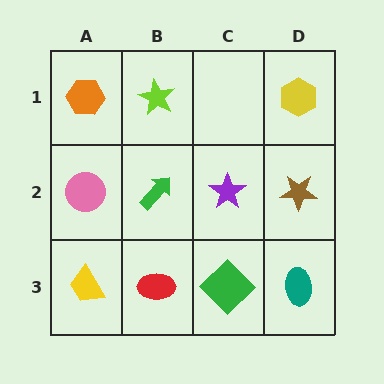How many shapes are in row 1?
3 shapes.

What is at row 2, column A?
A pink circle.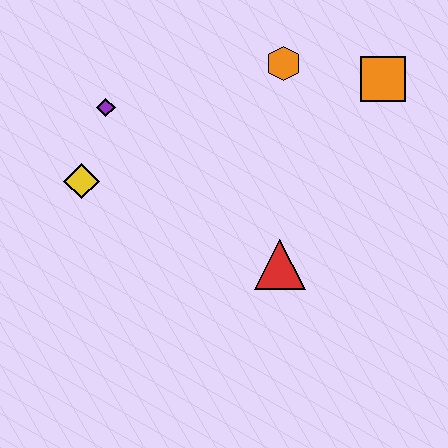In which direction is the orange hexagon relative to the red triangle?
The orange hexagon is above the red triangle.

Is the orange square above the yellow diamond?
Yes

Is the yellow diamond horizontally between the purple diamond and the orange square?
No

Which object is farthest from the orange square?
The yellow diamond is farthest from the orange square.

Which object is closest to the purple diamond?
The yellow diamond is closest to the purple diamond.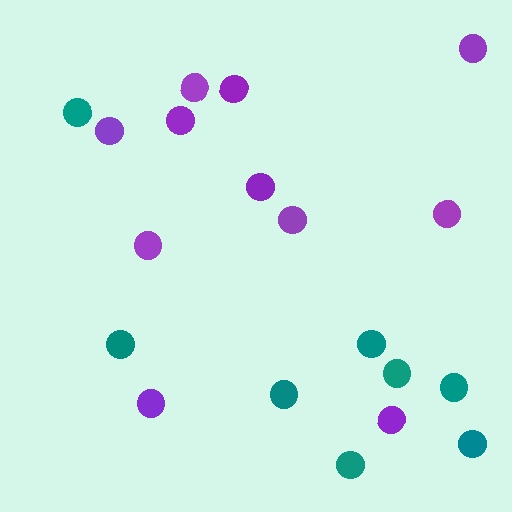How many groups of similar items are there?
There are 2 groups: one group of purple circles (11) and one group of teal circles (8).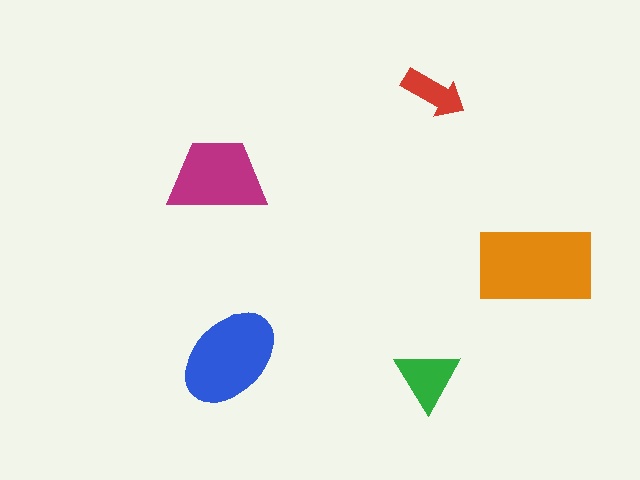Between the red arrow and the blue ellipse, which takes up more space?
The blue ellipse.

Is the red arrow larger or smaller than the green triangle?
Smaller.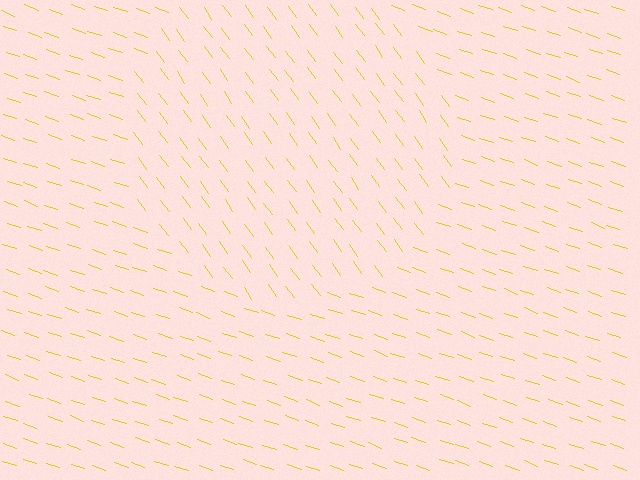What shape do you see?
I see a circle.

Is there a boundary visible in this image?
Yes, there is a texture boundary formed by a change in line orientation.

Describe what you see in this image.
The image is filled with small yellow line segments. A circle region in the image has lines oriented differently from the surrounding lines, creating a visible texture boundary.